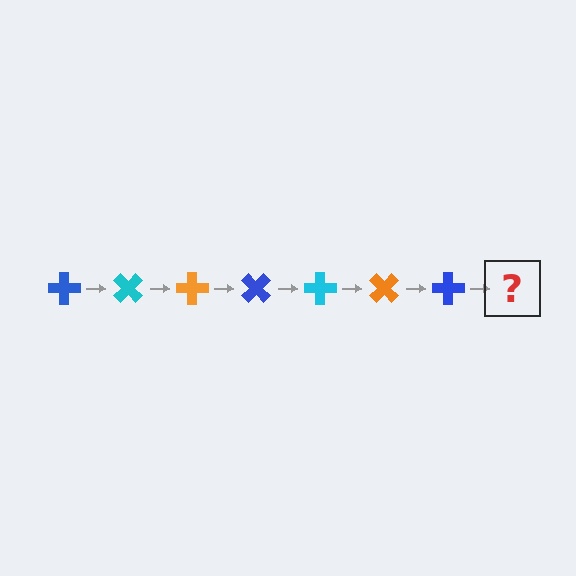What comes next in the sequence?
The next element should be a cyan cross, rotated 315 degrees from the start.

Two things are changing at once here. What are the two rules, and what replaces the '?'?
The two rules are that it rotates 45 degrees each step and the color cycles through blue, cyan, and orange. The '?' should be a cyan cross, rotated 315 degrees from the start.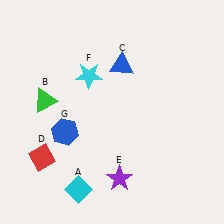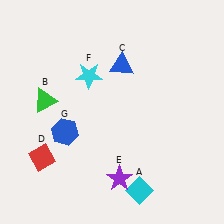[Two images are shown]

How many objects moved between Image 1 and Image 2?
1 object moved between the two images.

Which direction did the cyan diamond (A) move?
The cyan diamond (A) moved right.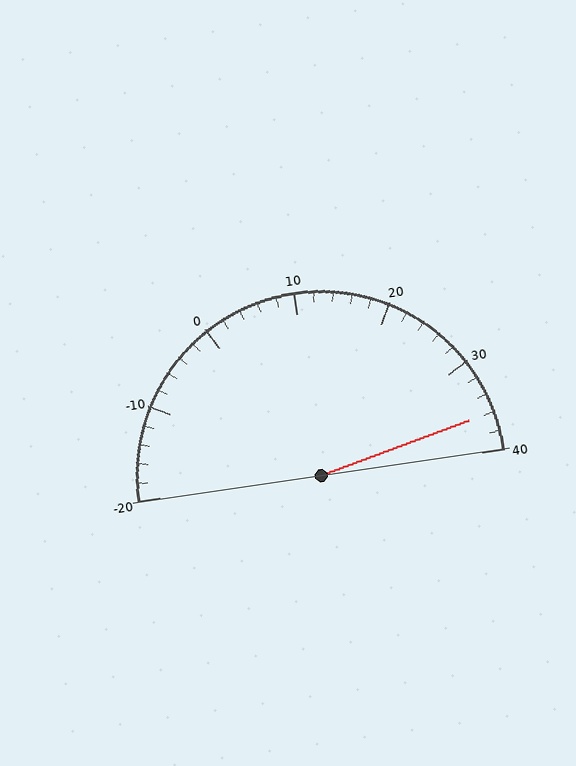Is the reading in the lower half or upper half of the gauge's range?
The reading is in the upper half of the range (-20 to 40).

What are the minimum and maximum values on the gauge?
The gauge ranges from -20 to 40.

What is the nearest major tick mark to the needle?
The nearest major tick mark is 40.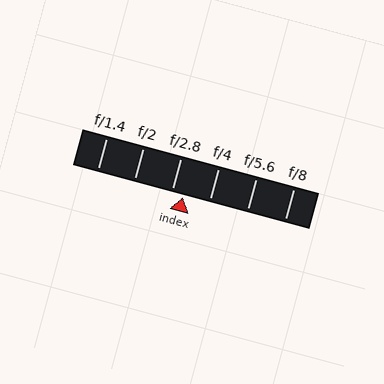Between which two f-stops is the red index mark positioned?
The index mark is between f/2.8 and f/4.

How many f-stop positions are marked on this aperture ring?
There are 6 f-stop positions marked.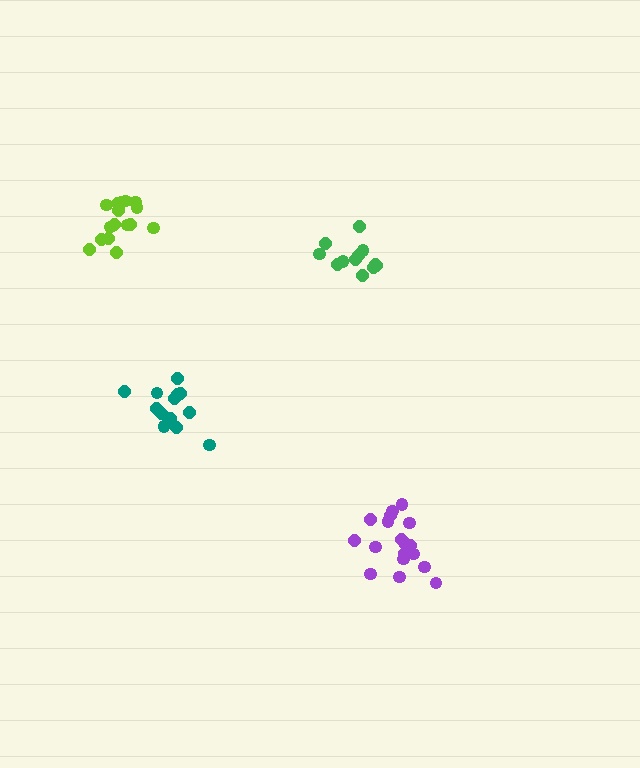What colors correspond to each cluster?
The clusters are colored: teal, green, lime, purple.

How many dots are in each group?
Group 1: 13 dots, Group 2: 12 dots, Group 3: 16 dots, Group 4: 18 dots (59 total).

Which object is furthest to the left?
The lime cluster is leftmost.